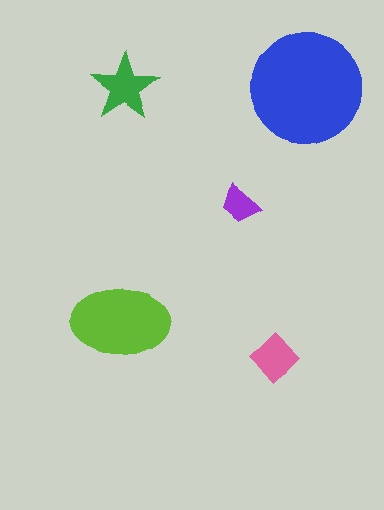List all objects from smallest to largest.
The purple trapezoid, the pink diamond, the green star, the lime ellipse, the blue circle.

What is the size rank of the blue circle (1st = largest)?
1st.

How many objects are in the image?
There are 5 objects in the image.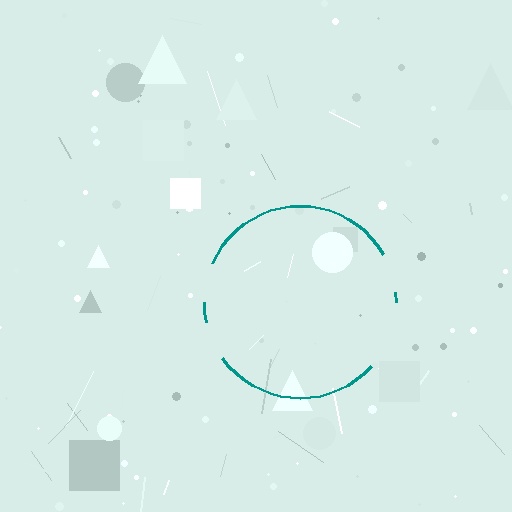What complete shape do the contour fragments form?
The contour fragments form a circle.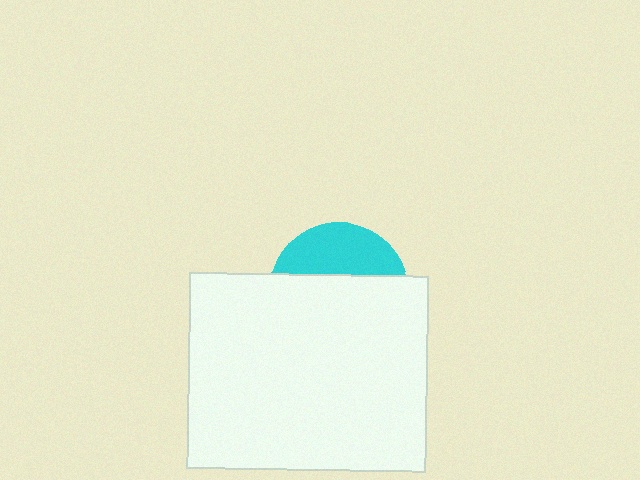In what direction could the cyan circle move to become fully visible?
The cyan circle could move up. That would shift it out from behind the white rectangle entirely.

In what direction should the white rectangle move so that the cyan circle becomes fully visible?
The white rectangle should move down. That is the shortest direction to clear the overlap and leave the cyan circle fully visible.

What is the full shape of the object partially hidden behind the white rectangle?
The partially hidden object is a cyan circle.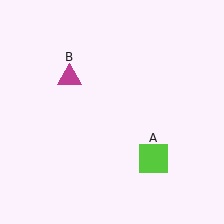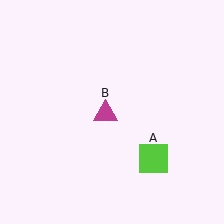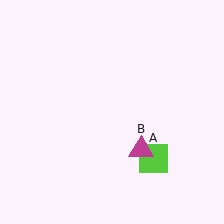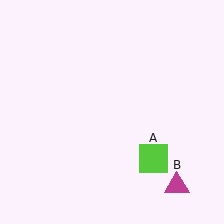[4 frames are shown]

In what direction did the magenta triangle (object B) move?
The magenta triangle (object B) moved down and to the right.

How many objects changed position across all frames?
1 object changed position: magenta triangle (object B).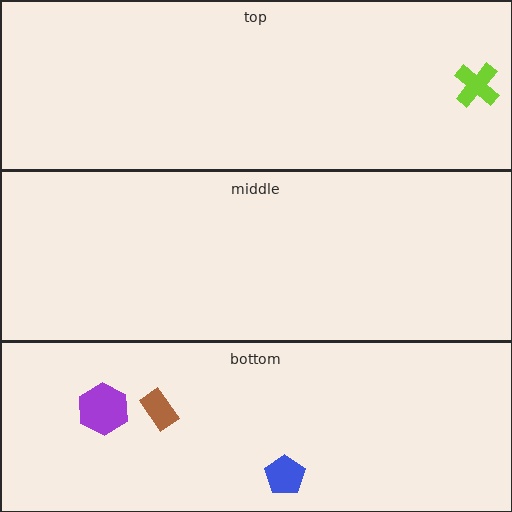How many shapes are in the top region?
1.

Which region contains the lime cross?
The top region.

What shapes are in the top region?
The lime cross.